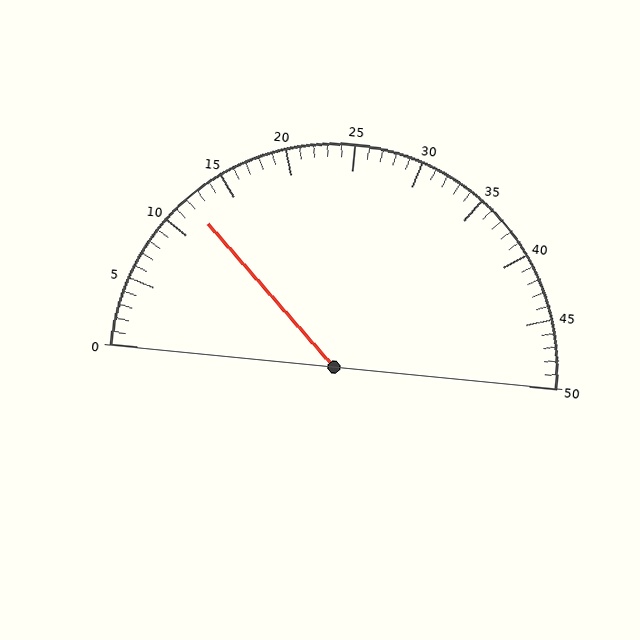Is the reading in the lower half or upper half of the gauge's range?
The reading is in the lower half of the range (0 to 50).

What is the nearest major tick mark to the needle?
The nearest major tick mark is 10.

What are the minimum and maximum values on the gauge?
The gauge ranges from 0 to 50.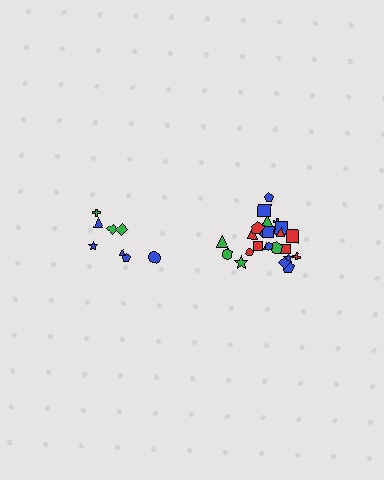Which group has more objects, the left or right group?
The right group.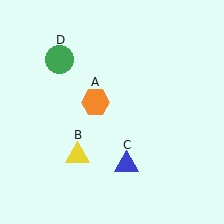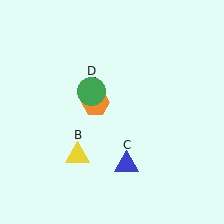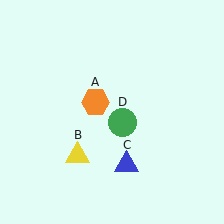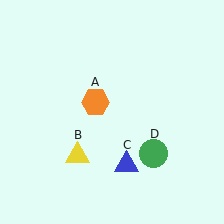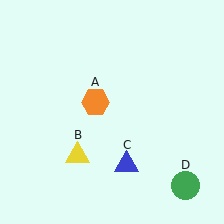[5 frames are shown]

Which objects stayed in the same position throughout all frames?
Orange hexagon (object A) and yellow triangle (object B) and blue triangle (object C) remained stationary.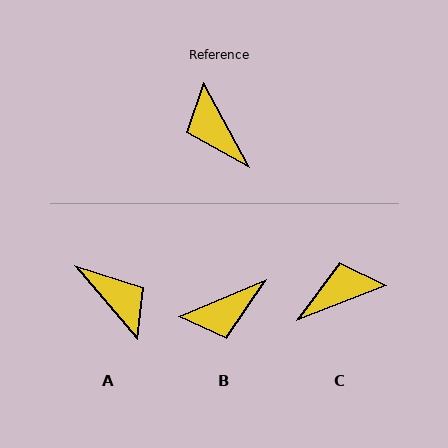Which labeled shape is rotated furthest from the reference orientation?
A, about 168 degrees away.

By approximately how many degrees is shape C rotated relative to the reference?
Approximately 98 degrees clockwise.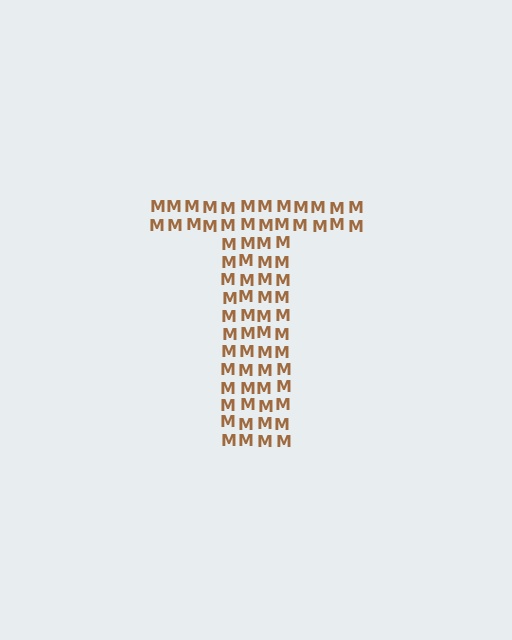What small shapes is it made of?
It is made of small letter M's.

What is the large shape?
The large shape is the letter T.